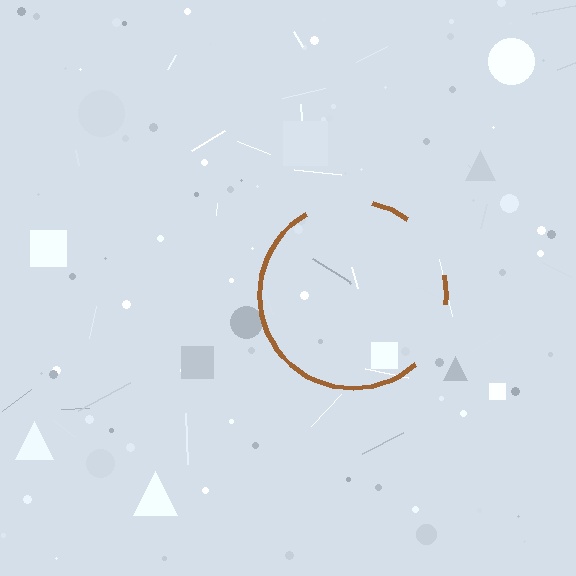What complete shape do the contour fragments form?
The contour fragments form a circle.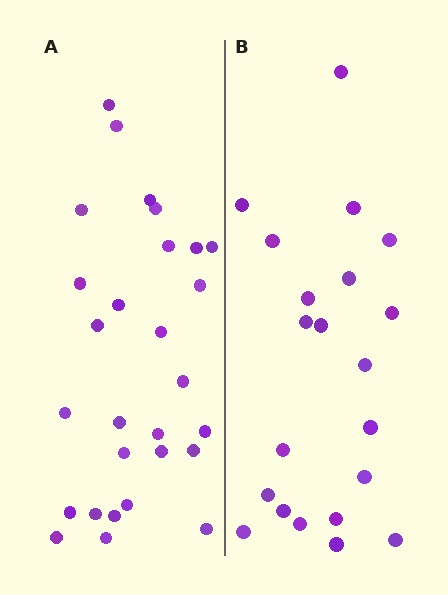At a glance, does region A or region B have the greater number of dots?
Region A (the left region) has more dots.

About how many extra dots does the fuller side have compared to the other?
Region A has roughly 8 or so more dots than region B.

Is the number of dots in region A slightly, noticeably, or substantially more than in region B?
Region A has noticeably more, but not dramatically so. The ratio is roughly 1.3 to 1.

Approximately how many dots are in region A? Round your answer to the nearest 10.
About 30 dots. (The exact count is 28, which rounds to 30.)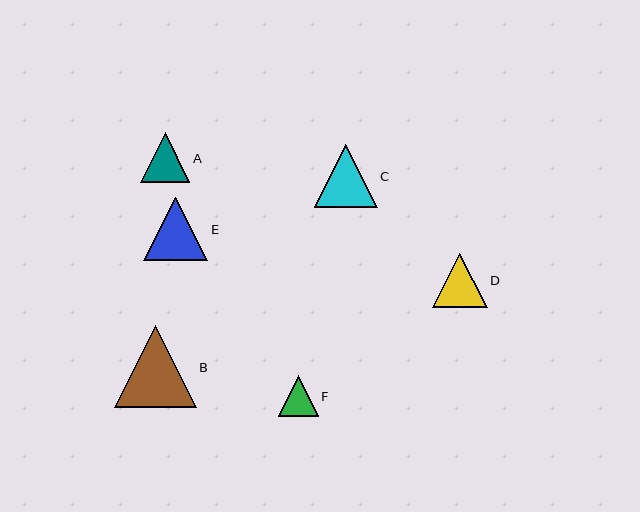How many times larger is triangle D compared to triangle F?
Triangle D is approximately 1.4 times the size of triangle F.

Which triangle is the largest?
Triangle B is the largest with a size of approximately 81 pixels.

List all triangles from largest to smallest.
From largest to smallest: B, E, C, D, A, F.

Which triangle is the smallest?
Triangle F is the smallest with a size of approximately 40 pixels.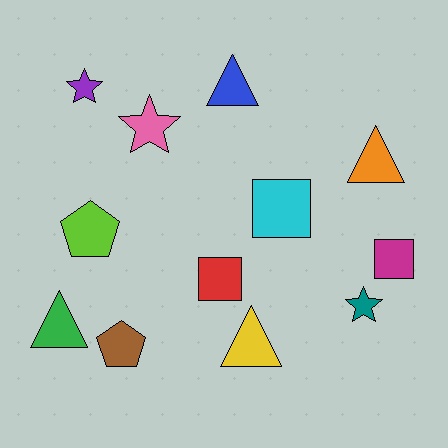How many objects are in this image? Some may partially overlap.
There are 12 objects.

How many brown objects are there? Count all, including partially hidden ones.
There is 1 brown object.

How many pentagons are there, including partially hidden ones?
There are 2 pentagons.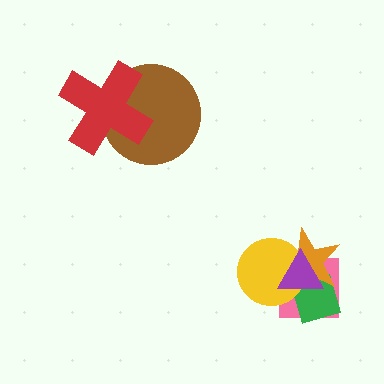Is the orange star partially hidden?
Yes, it is partially covered by another shape.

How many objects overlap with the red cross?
1 object overlaps with the red cross.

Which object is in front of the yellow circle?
The purple triangle is in front of the yellow circle.